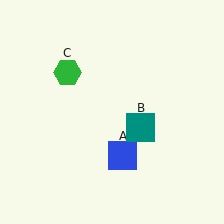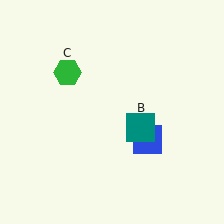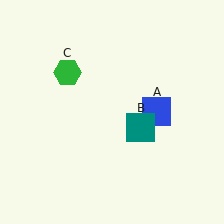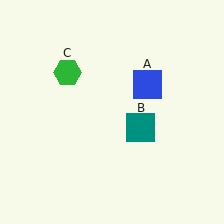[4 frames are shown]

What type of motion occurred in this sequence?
The blue square (object A) rotated counterclockwise around the center of the scene.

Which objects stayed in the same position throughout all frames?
Teal square (object B) and green hexagon (object C) remained stationary.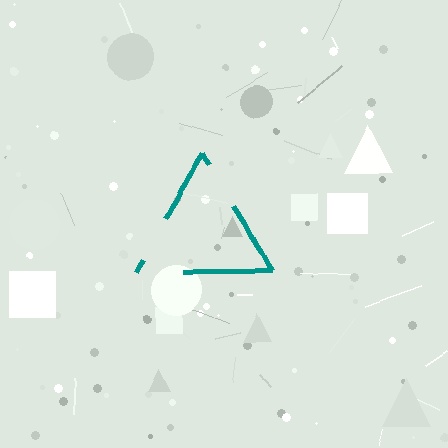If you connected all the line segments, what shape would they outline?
They would outline a triangle.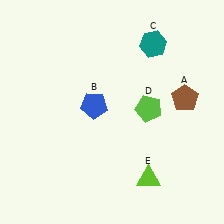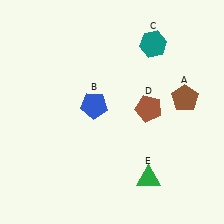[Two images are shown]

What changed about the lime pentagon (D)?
In Image 1, D is lime. In Image 2, it changed to brown.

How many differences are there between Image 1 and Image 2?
There are 2 differences between the two images.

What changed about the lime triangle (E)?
In Image 1, E is lime. In Image 2, it changed to green.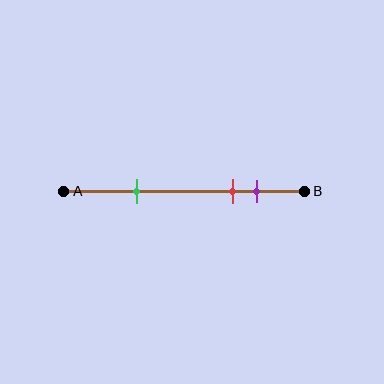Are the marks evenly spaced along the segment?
No, the marks are not evenly spaced.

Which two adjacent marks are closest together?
The red and purple marks are the closest adjacent pair.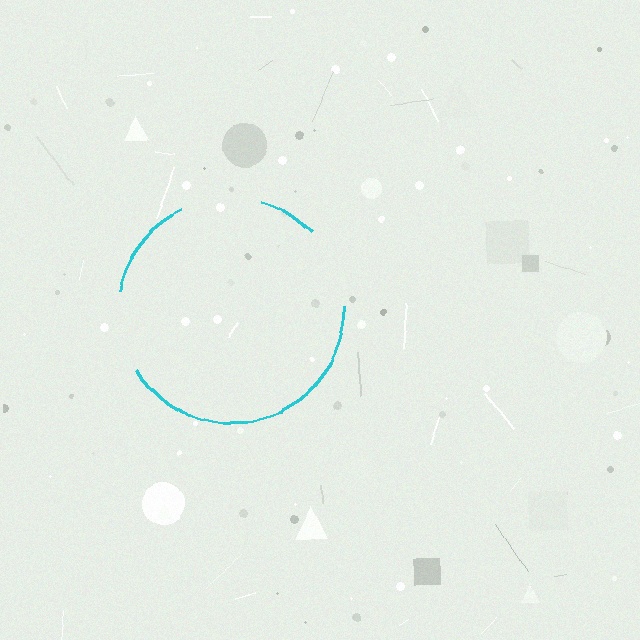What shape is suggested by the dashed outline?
The dashed outline suggests a circle.